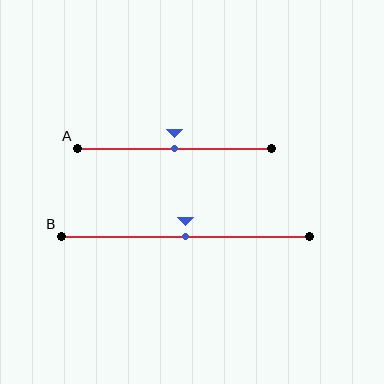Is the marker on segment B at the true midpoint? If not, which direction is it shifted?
Yes, the marker on segment B is at the true midpoint.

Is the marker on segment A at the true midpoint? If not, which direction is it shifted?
Yes, the marker on segment A is at the true midpoint.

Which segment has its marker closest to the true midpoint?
Segment A has its marker closest to the true midpoint.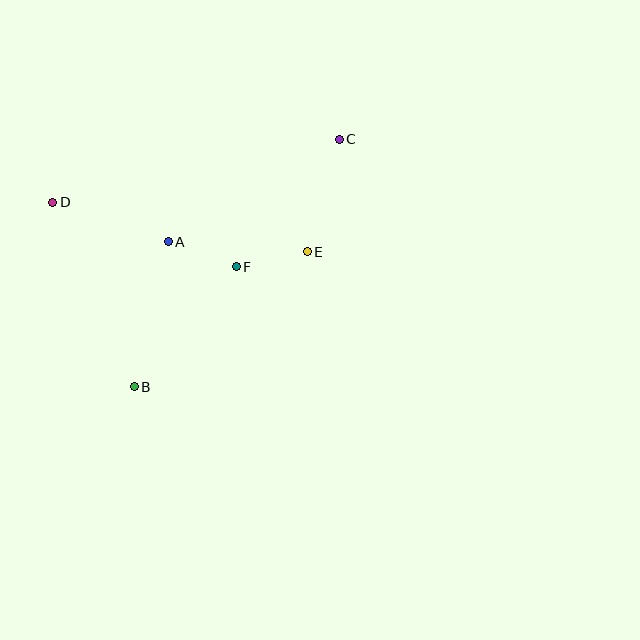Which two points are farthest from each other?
Points B and C are farthest from each other.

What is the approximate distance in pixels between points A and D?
The distance between A and D is approximately 122 pixels.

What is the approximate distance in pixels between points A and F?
The distance between A and F is approximately 73 pixels.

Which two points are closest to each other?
Points E and F are closest to each other.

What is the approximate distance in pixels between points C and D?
The distance between C and D is approximately 293 pixels.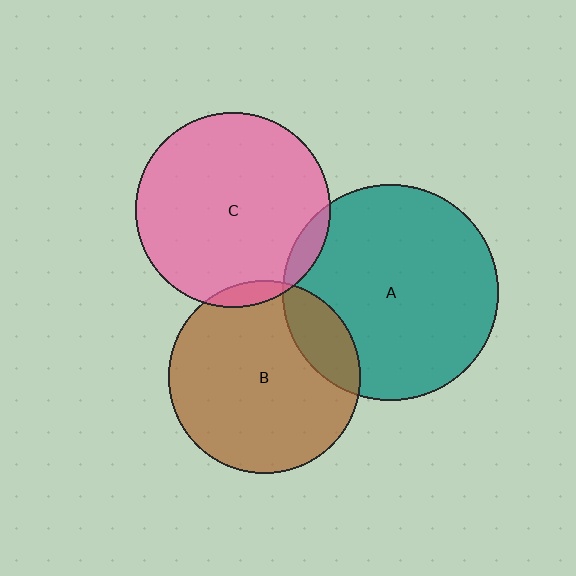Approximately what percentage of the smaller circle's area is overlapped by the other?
Approximately 5%.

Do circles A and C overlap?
Yes.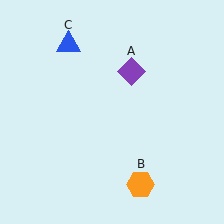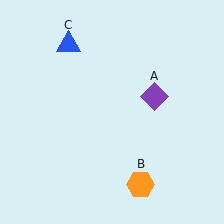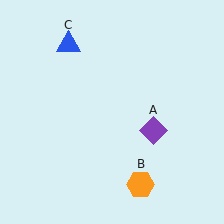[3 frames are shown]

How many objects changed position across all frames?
1 object changed position: purple diamond (object A).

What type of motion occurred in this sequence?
The purple diamond (object A) rotated clockwise around the center of the scene.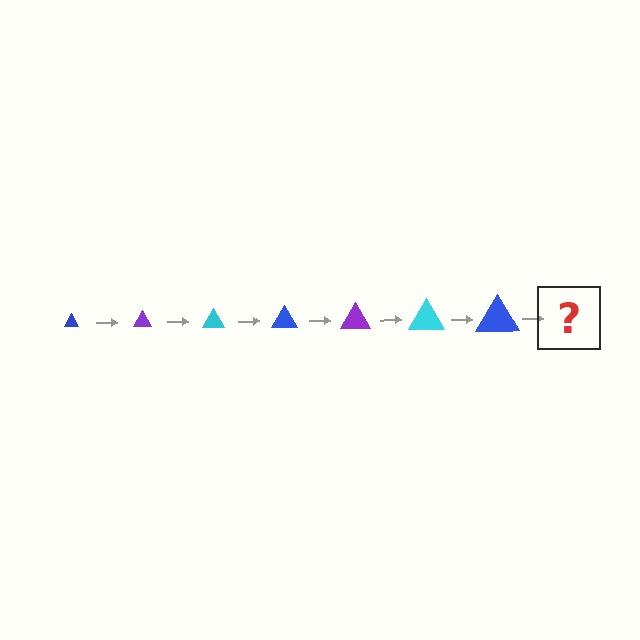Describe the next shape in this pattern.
It should be a purple triangle, larger than the previous one.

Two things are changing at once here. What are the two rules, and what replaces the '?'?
The two rules are that the triangle grows larger each step and the color cycles through blue, purple, and cyan. The '?' should be a purple triangle, larger than the previous one.